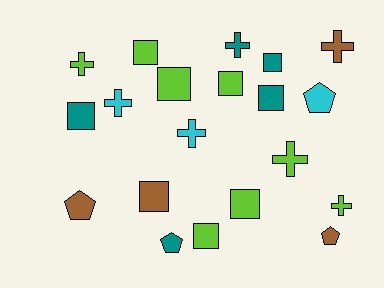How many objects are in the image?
There are 20 objects.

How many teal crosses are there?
There is 1 teal cross.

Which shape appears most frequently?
Square, with 9 objects.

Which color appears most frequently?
Lime, with 8 objects.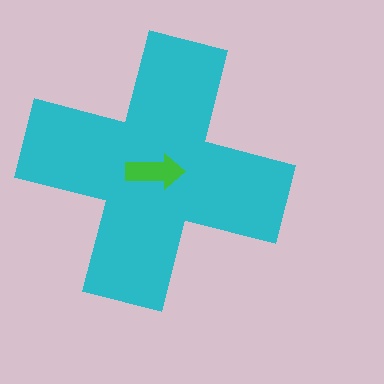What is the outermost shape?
The cyan cross.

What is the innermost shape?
The green arrow.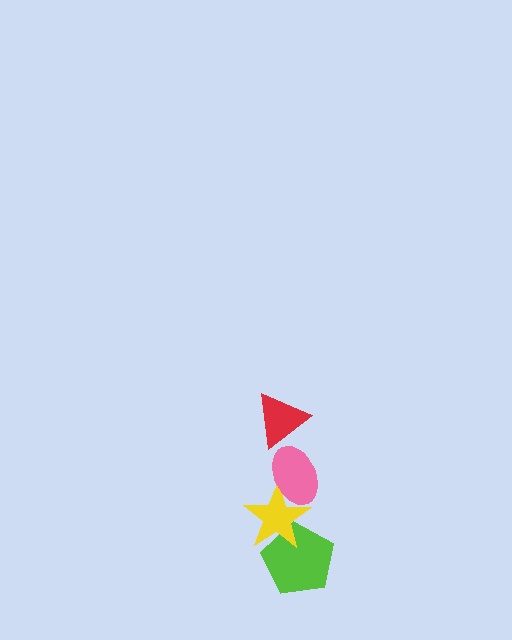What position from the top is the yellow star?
The yellow star is 3rd from the top.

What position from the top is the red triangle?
The red triangle is 1st from the top.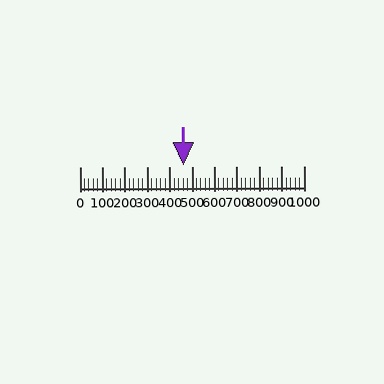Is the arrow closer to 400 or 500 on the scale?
The arrow is closer to 500.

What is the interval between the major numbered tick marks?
The major tick marks are spaced 100 units apart.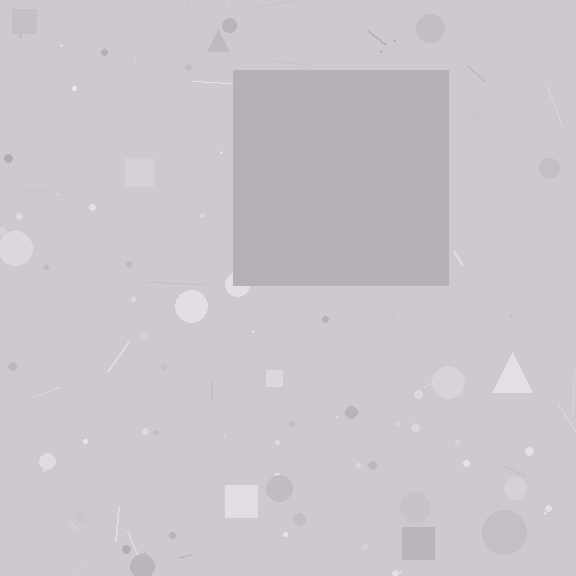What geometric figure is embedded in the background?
A square is embedded in the background.